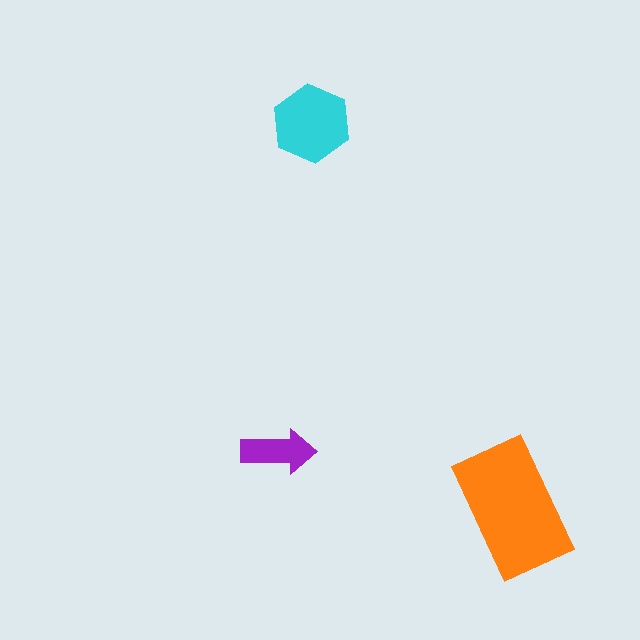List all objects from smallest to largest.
The purple arrow, the cyan hexagon, the orange rectangle.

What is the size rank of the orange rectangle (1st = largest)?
1st.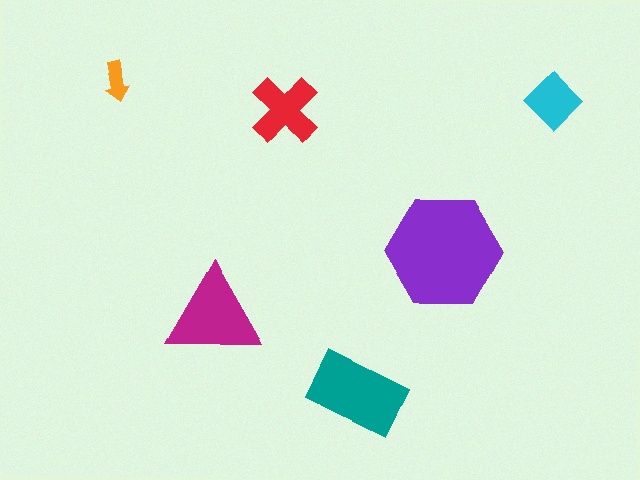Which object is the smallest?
The orange arrow.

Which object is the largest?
The purple hexagon.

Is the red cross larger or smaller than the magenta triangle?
Smaller.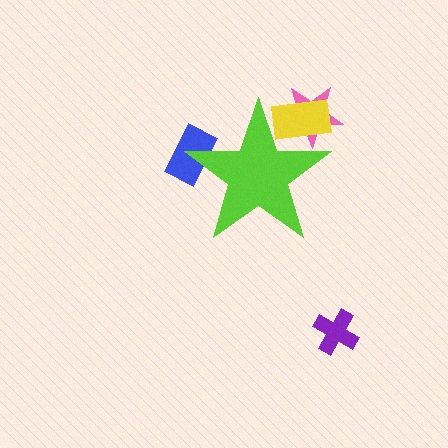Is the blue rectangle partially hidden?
Yes, the blue rectangle is partially hidden behind the lime star.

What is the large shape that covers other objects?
A lime star.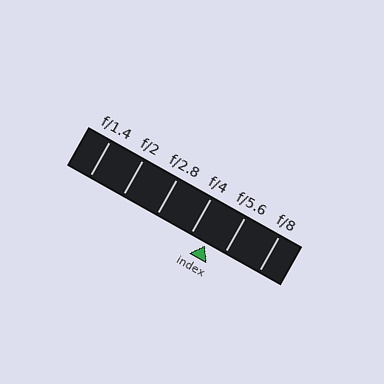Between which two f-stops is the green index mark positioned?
The index mark is between f/4 and f/5.6.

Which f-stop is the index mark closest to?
The index mark is closest to f/4.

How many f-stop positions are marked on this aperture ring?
There are 6 f-stop positions marked.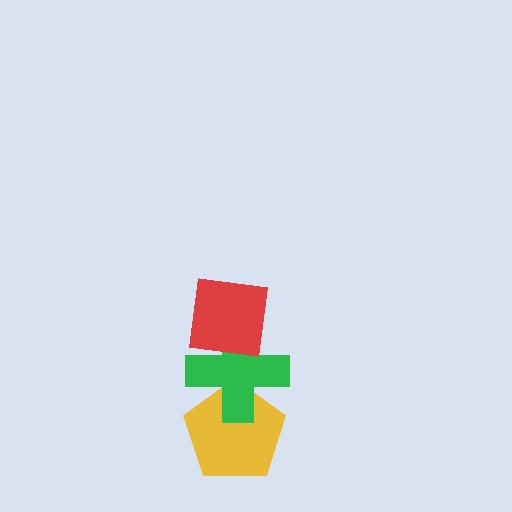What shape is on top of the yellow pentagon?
The green cross is on top of the yellow pentagon.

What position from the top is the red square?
The red square is 1st from the top.